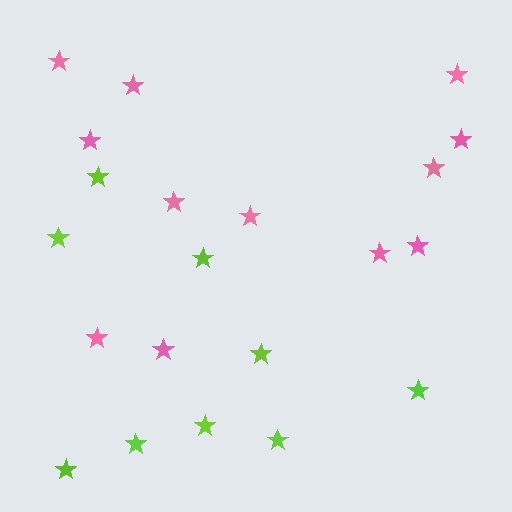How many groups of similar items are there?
There are 2 groups: one group of lime stars (9) and one group of pink stars (12).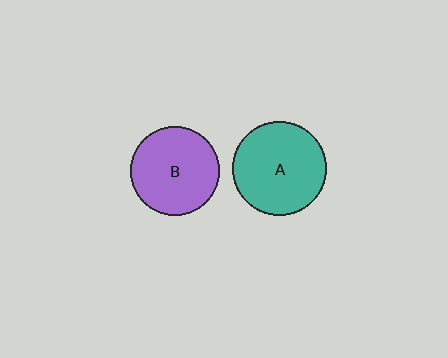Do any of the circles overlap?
No, none of the circles overlap.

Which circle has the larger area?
Circle A (teal).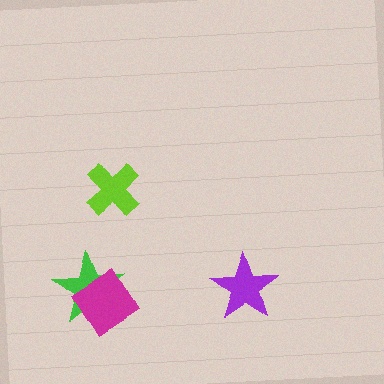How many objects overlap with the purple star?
0 objects overlap with the purple star.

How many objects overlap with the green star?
1 object overlaps with the green star.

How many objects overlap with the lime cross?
0 objects overlap with the lime cross.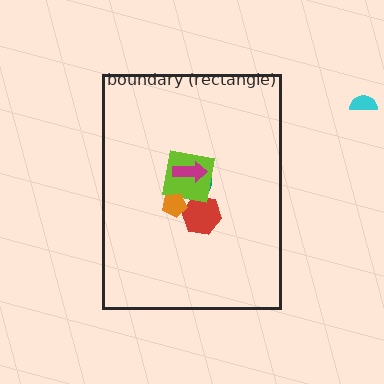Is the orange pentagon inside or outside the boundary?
Inside.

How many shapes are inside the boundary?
5 inside, 1 outside.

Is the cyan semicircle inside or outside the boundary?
Outside.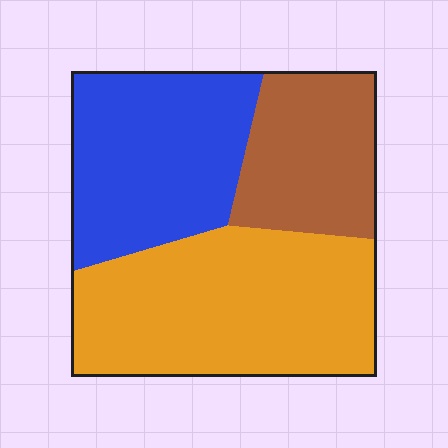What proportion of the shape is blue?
Blue covers around 35% of the shape.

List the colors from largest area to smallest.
From largest to smallest: orange, blue, brown.